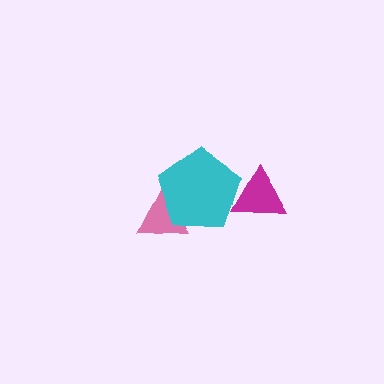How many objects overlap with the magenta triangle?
1 object overlaps with the magenta triangle.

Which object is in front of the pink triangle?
The cyan pentagon is in front of the pink triangle.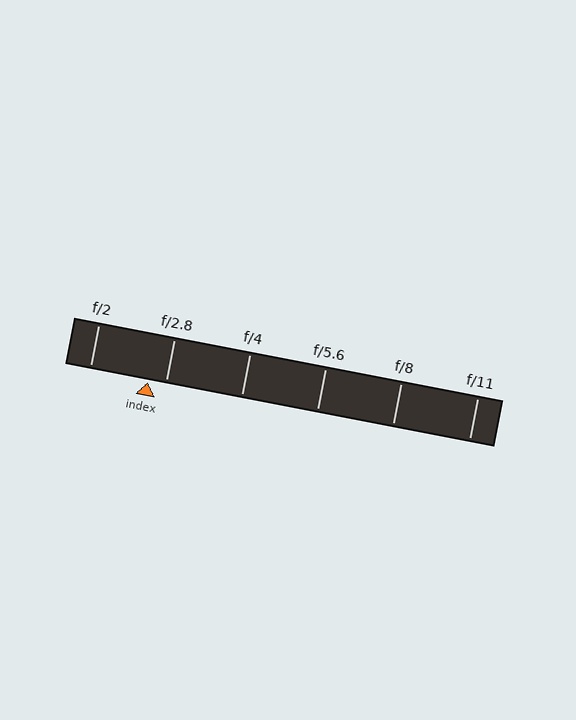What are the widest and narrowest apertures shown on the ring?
The widest aperture shown is f/2 and the narrowest is f/11.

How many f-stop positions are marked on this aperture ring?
There are 6 f-stop positions marked.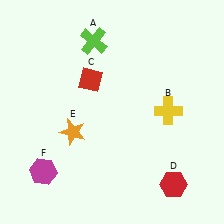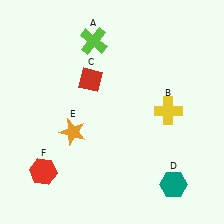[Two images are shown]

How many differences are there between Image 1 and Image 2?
There are 2 differences between the two images.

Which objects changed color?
D changed from red to teal. F changed from magenta to red.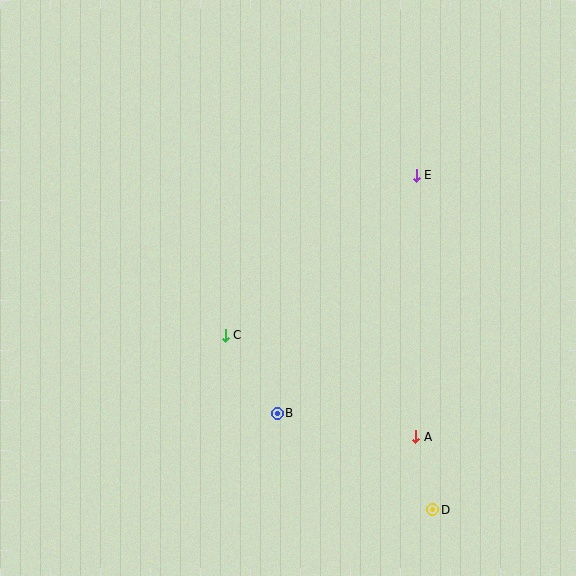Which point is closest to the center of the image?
Point C at (225, 335) is closest to the center.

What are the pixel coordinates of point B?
Point B is at (277, 413).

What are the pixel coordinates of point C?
Point C is at (225, 335).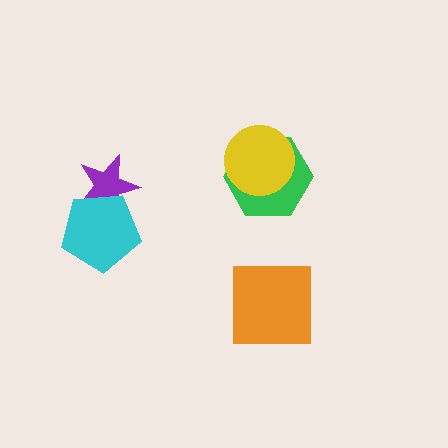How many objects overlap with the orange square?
0 objects overlap with the orange square.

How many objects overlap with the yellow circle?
1 object overlaps with the yellow circle.